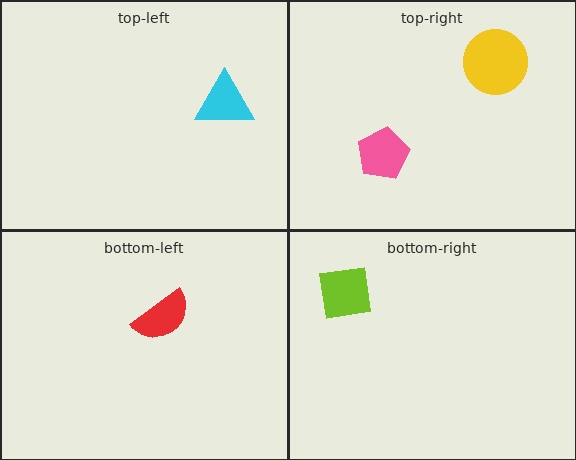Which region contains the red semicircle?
The bottom-left region.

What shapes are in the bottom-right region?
The lime square.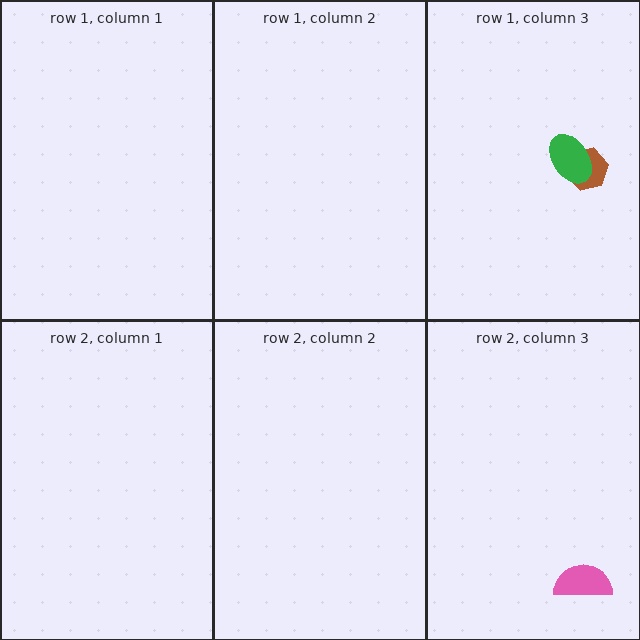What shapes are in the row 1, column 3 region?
The brown hexagon, the green ellipse.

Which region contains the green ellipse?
The row 1, column 3 region.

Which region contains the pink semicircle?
The row 2, column 3 region.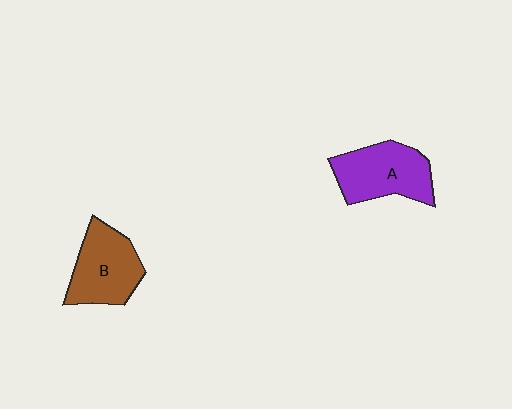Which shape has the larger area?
Shape A (purple).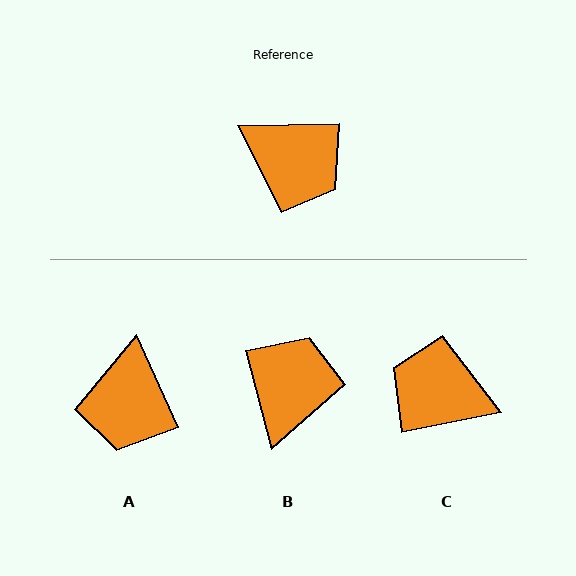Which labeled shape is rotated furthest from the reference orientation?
C, about 170 degrees away.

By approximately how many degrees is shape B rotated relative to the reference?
Approximately 104 degrees counter-clockwise.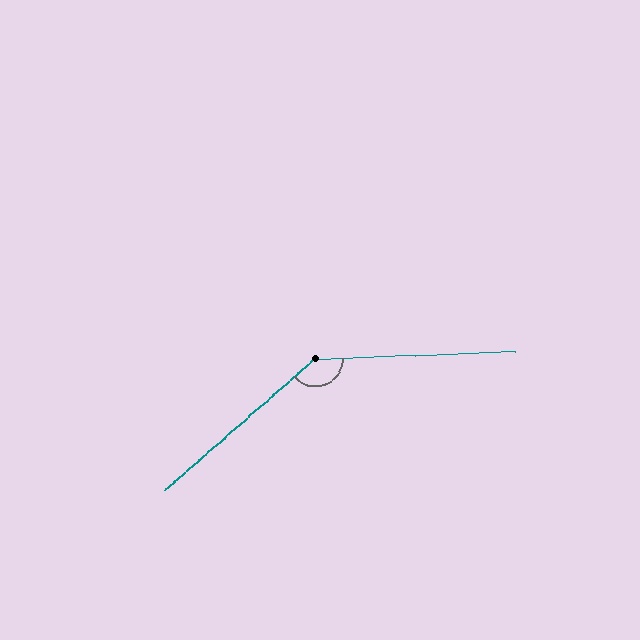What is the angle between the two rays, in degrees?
Approximately 141 degrees.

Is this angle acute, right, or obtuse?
It is obtuse.